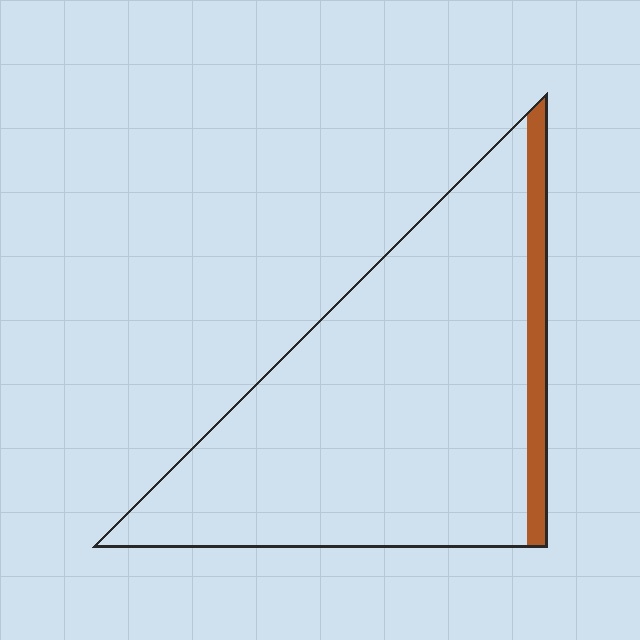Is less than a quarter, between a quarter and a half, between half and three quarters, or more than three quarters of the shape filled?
Less than a quarter.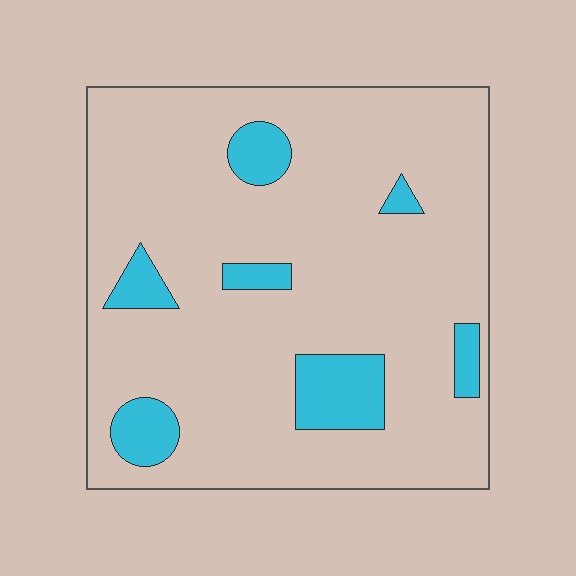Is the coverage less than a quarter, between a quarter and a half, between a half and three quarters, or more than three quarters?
Less than a quarter.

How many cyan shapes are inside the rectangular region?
7.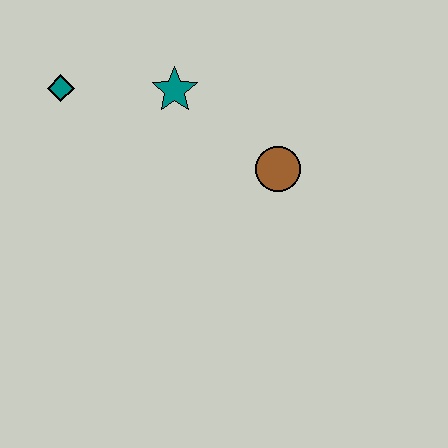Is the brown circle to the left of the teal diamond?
No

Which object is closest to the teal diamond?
The teal star is closest to the teal diamond.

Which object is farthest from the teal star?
The brown circle is farthest from the teal star.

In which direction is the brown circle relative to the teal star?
The brown circle is to the right of the teal star.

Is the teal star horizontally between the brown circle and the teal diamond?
Yes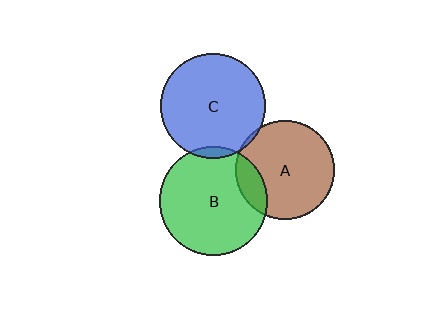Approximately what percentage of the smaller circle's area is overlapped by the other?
Approximately 5%.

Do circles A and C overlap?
Yes.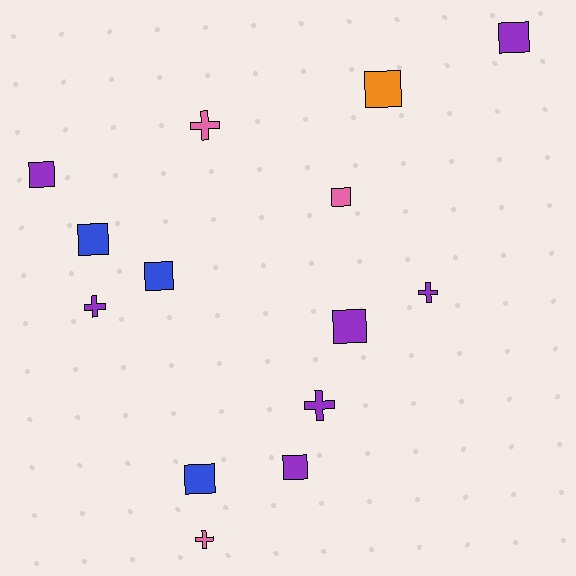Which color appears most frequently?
Purple, with 7 objects.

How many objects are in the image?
There are 14 objects.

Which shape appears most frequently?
Square, with 9 objects.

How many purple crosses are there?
There are 3 purple crosses.